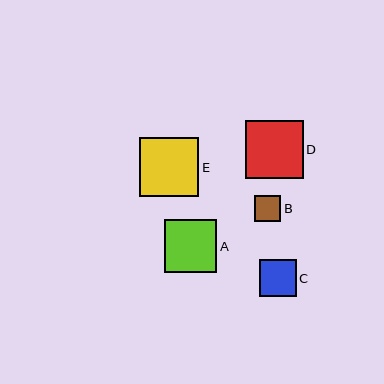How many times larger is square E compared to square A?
Square E is approximately 1.1 times the size of square A.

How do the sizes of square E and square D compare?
Square E and square D are approximately the same size.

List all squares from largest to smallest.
From largest to smallest: E, D, A, C, B.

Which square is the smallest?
Square B is the smallest with a size of approximately 26 pixels.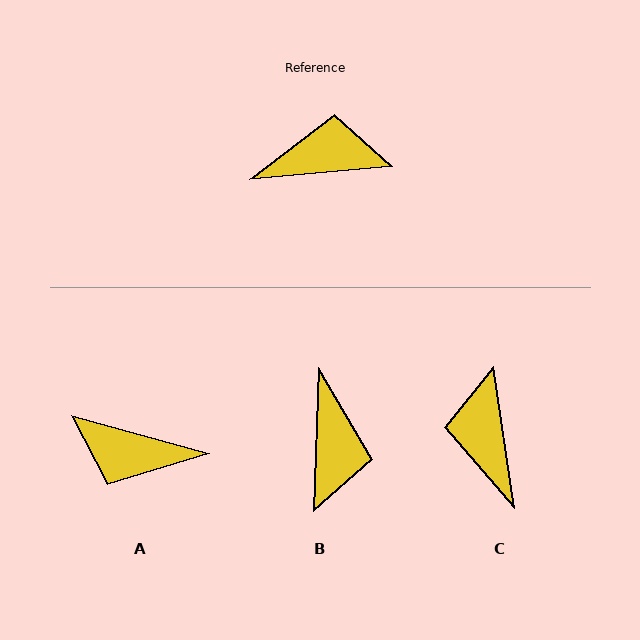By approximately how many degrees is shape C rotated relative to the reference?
Approximately 93 degrees counter-clockwise.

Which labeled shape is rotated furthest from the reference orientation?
A, about 159 degrees away.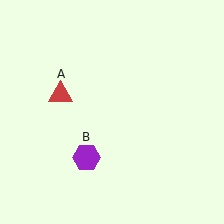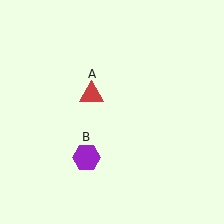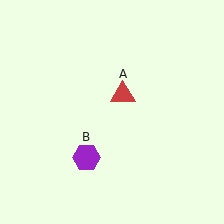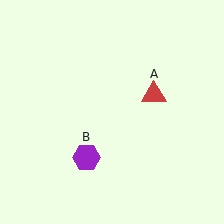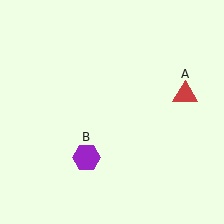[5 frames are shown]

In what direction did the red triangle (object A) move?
The red triangle (object A) moved right.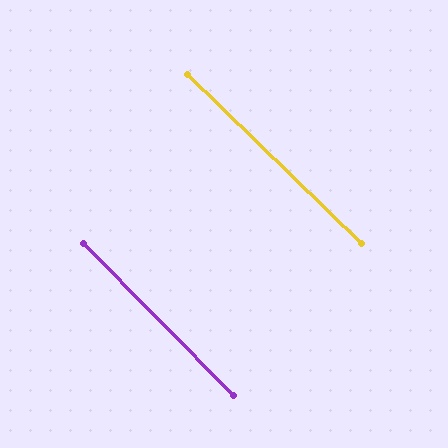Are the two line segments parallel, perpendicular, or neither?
Parallel — their directions differ by only 1.3°.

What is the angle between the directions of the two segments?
Approximately 1 degree.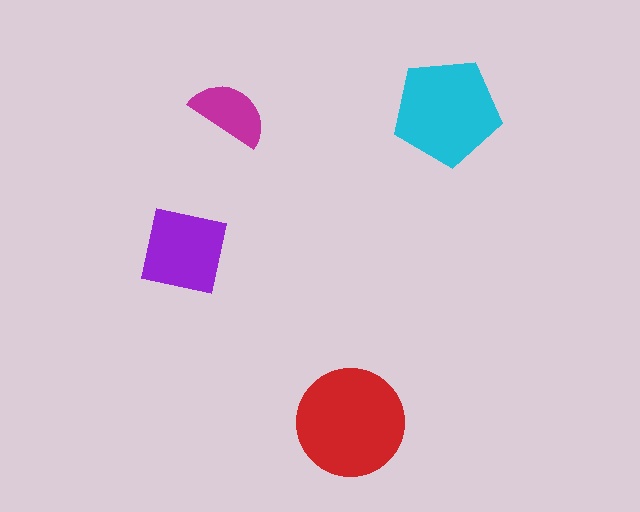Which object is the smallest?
The magenta semicircle.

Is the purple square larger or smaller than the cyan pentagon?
Smaller.